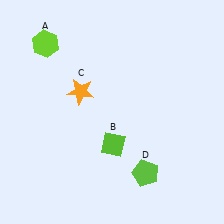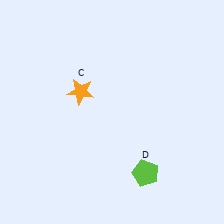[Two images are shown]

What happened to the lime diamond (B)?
The lime diamond (B) was removed in Image 2. It was in the bottom-right area of Image 1.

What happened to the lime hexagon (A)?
The lime hexagon (A) was removed in Image 2. It was in the top-left area of Image 1.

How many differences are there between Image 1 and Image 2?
There are 2 differences between the two images.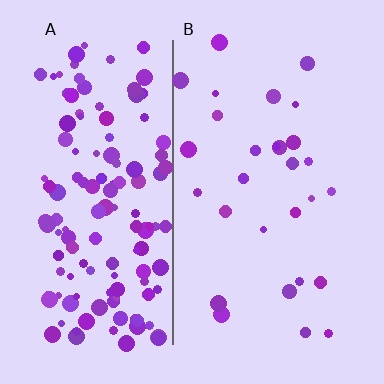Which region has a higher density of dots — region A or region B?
A (the left).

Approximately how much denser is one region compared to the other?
Approximately 4.7× — region A over region B.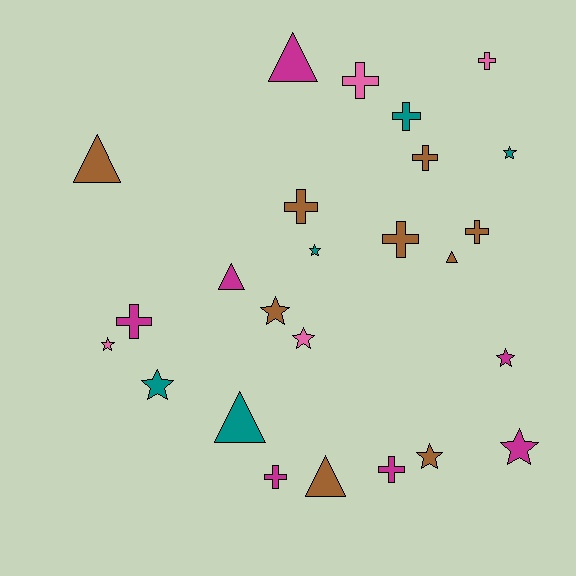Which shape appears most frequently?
Cross, with 10 objects.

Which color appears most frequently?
Brown, with 9 objects.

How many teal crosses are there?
There is 1 teal cross.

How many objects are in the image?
There are 25 objects.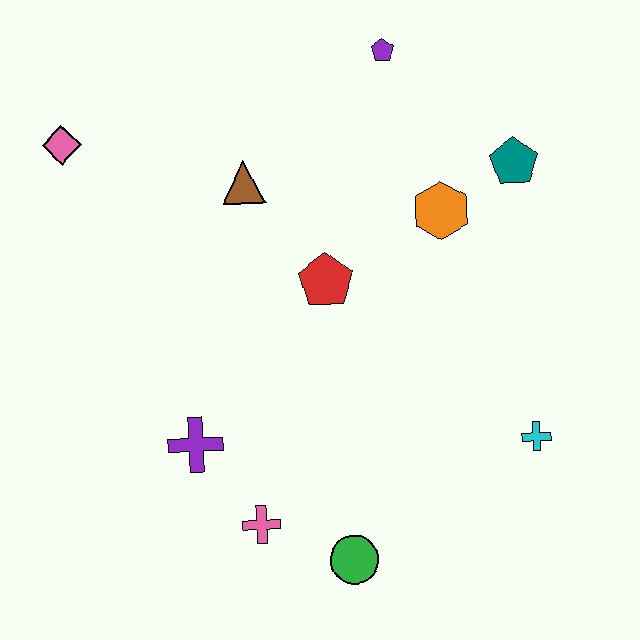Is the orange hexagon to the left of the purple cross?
No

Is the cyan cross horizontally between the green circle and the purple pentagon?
No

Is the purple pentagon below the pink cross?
No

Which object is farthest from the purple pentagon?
The green circle is farthest from the purple pentagon.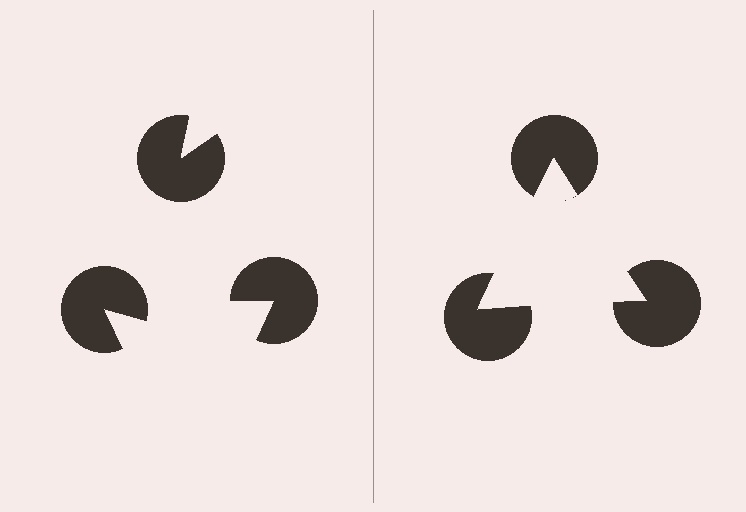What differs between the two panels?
The pac-man discs are positioned identically on both sides; only the wedge orientations differ. On the right they align to a triangle; on the left they are misaligned.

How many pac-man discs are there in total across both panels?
6 — 3 on each side.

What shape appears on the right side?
An illusory triangle.